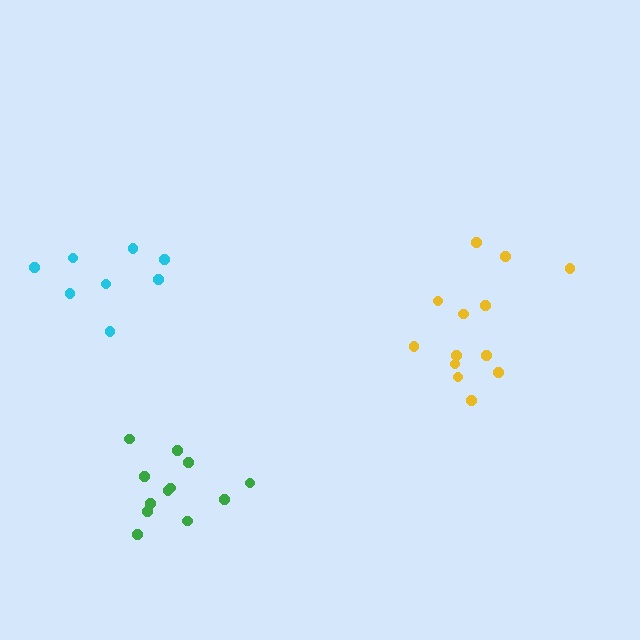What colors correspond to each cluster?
The clusters are colored: yellow, green, cyan.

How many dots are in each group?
Group 1: 13 dots, Group 2: 12 dots, Group 3: 8 dots (33 total).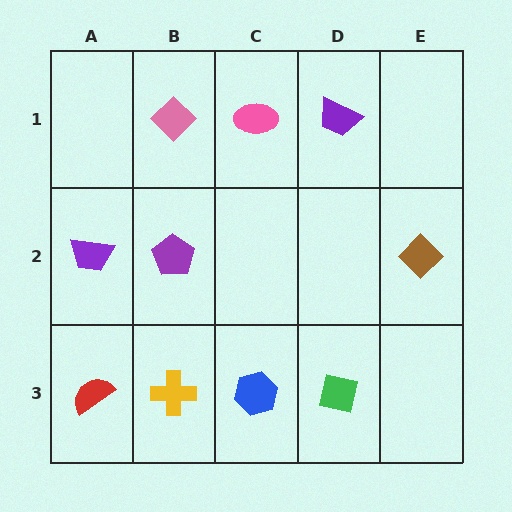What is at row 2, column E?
A brown diamond.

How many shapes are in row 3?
4 shapes.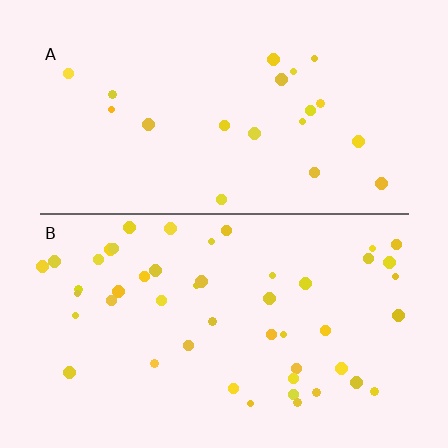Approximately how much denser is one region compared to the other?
Approximately 2.2× — region B over region A.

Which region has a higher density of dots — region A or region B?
B (the bottom).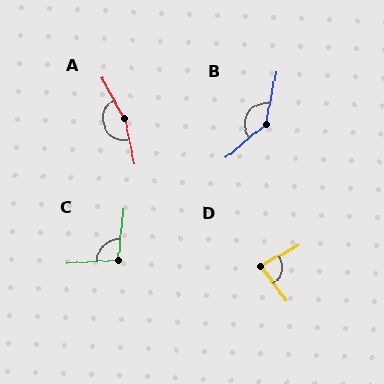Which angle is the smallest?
D, at approximately 81 degrees.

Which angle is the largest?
A, at approximately 164 degrees.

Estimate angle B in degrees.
Approximately 142 degrees.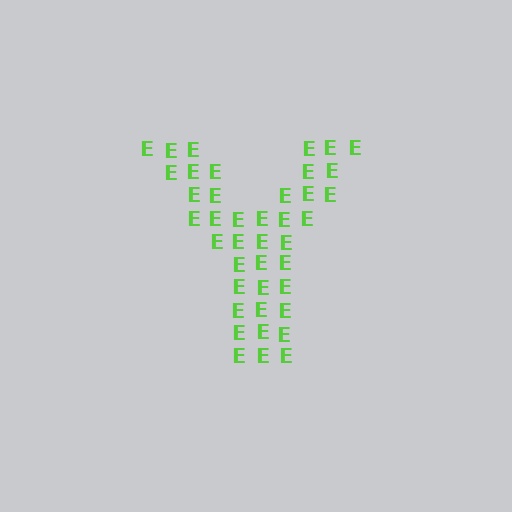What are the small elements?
The small elements are letter E's.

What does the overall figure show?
The overall figure shows the letter Y.